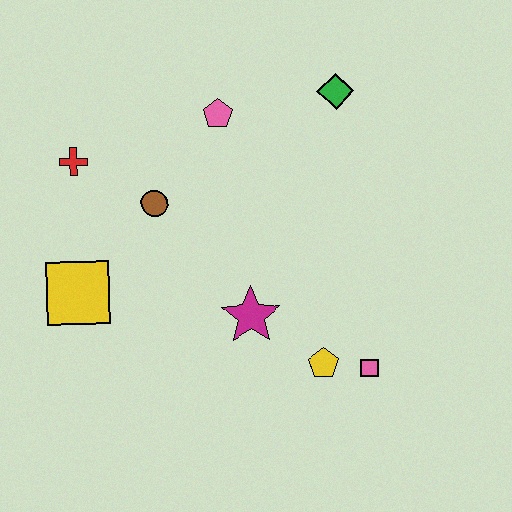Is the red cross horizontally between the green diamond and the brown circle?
No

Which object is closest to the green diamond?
The pink pentagon is closest to the green diamond.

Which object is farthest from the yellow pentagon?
The red cross is farthest from the yellow pentagon.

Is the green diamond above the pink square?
Yes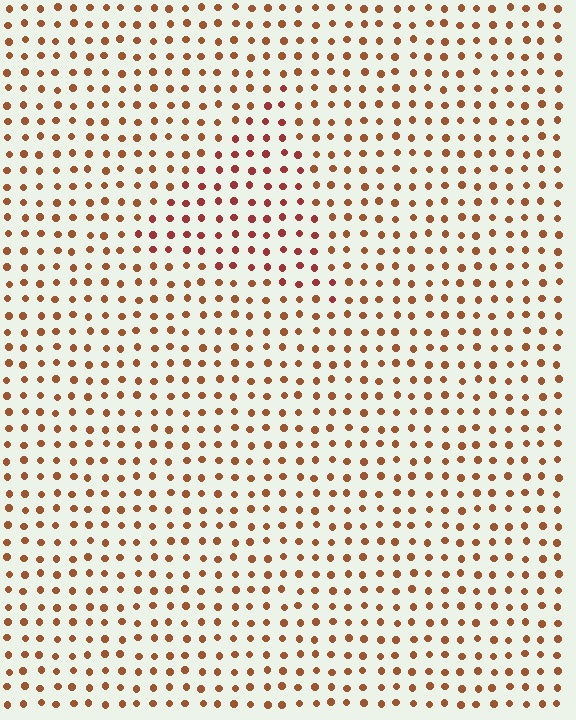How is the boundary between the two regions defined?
The boundary is defined purely by a slight shift in hue (about 24 degrees). Spacing, size, and orientation are identical on both sides.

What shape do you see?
I see a triangle.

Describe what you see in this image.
The image is filled with small brown elements in a uniform arrangement. A triangle-shaped region is visible where the elements are tinted to a slightly different hue, forming a subtle color boundary.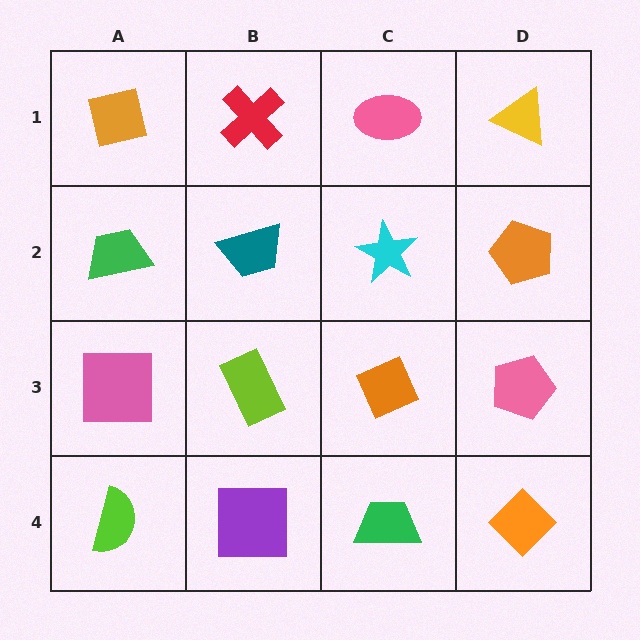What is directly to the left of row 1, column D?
A pink ellipse.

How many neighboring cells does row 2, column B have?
4.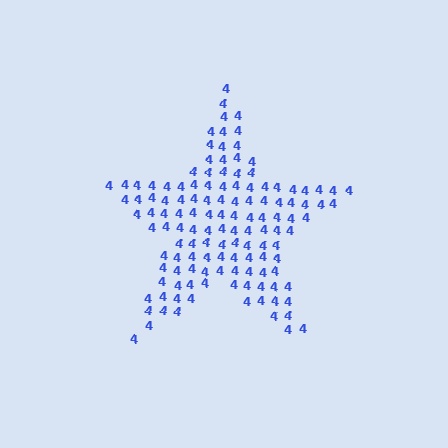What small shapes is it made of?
It is made of small digit 4's.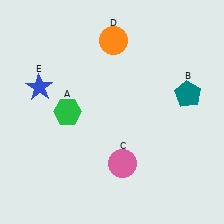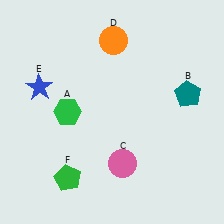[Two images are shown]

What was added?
A green pentagon (F) was added in Image 2.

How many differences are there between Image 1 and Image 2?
There is 1 difference between the two images.